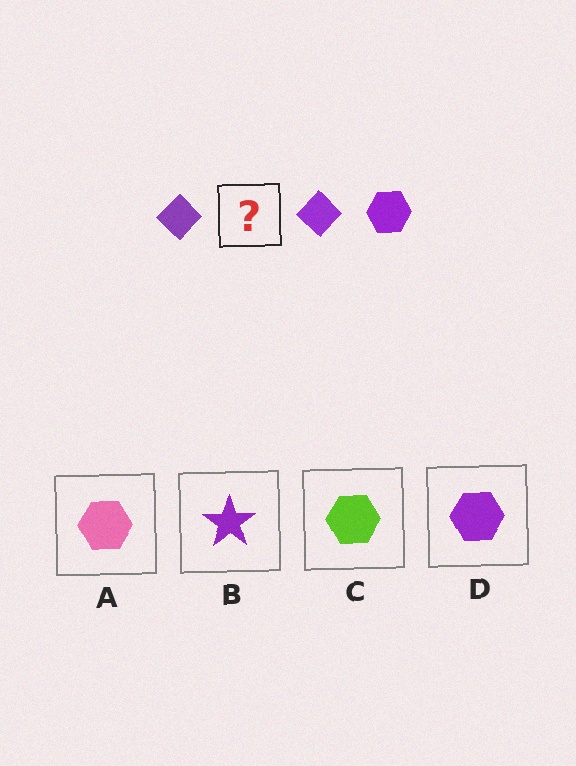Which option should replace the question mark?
Option D.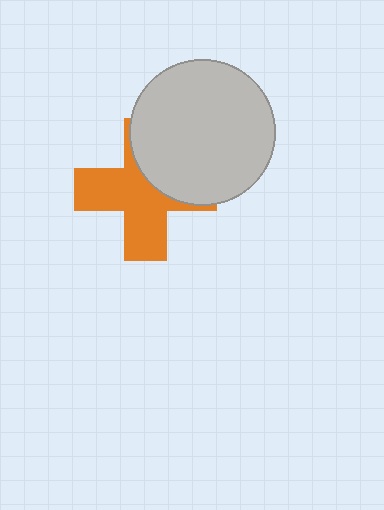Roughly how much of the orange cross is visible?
About half of it is visible (roughly 61%).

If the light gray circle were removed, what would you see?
You would see the complete orange cross.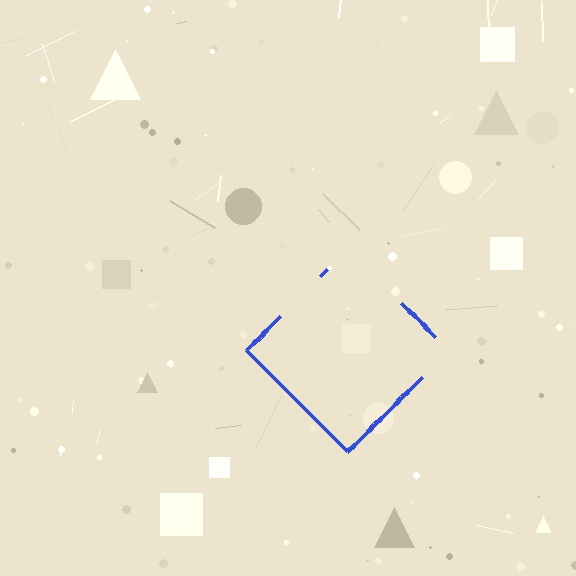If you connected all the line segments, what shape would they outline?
They would outline a diamond.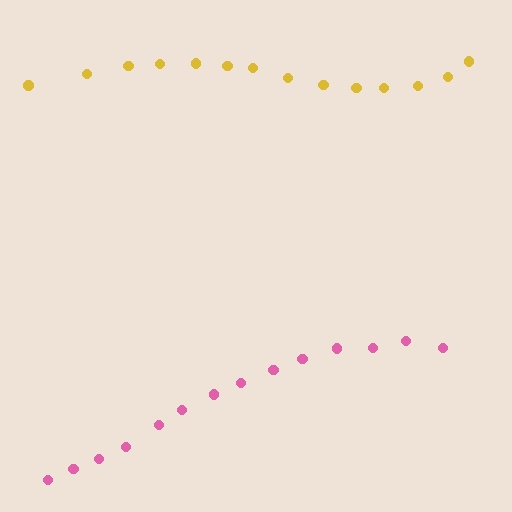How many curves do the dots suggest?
There are 2 distinct paths.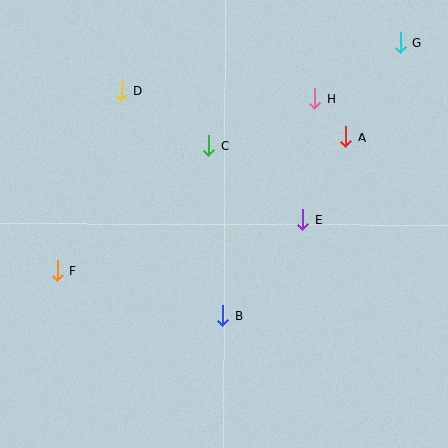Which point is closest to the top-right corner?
Point G is closest to the top-right corner.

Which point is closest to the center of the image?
Point E at (303, 220) is closest to the center.